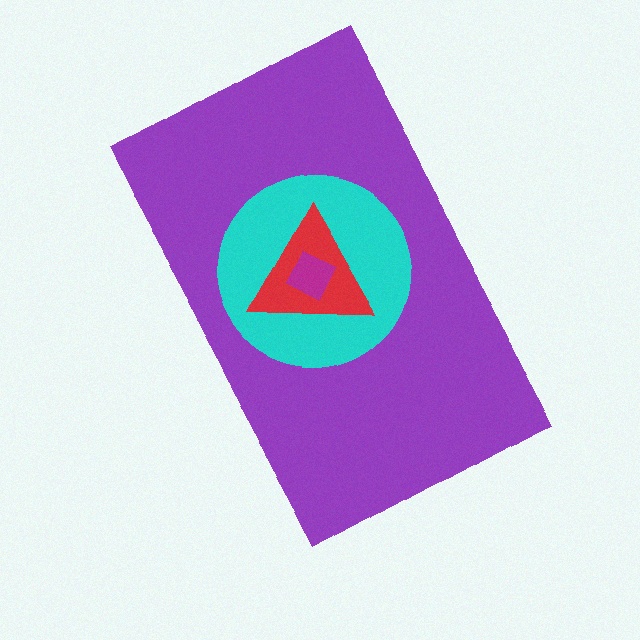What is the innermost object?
The magenta square.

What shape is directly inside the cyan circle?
The red triangle.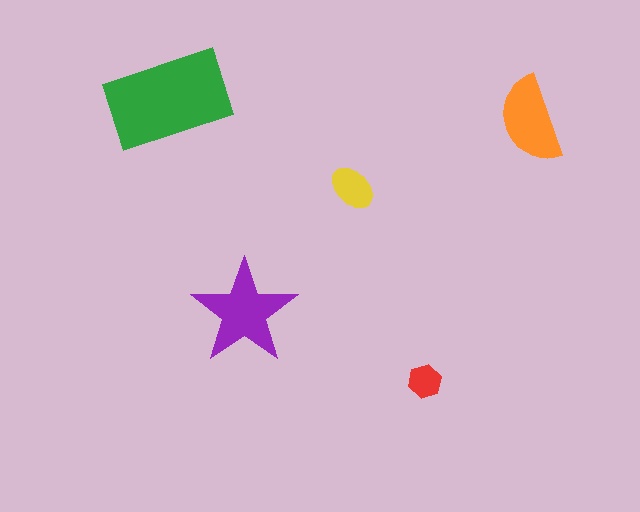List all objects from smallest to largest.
The red hexagon, the yellow ellipse, the orange semicircle, the purple star, the green rectangle.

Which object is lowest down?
The red hexagon is bottommost.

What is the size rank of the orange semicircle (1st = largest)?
3rd.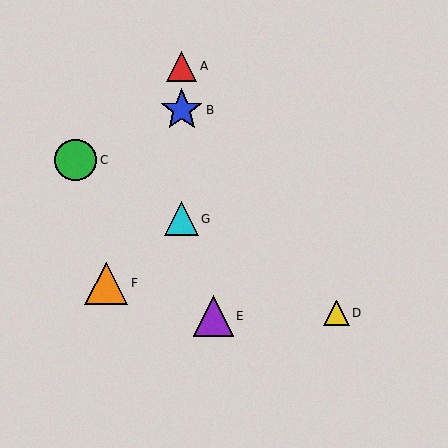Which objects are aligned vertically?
Objects A, B, G are aligned vertically.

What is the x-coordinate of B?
Object B is at x≈182.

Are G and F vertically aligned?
No, G is at x≈182 and F is at x≈106.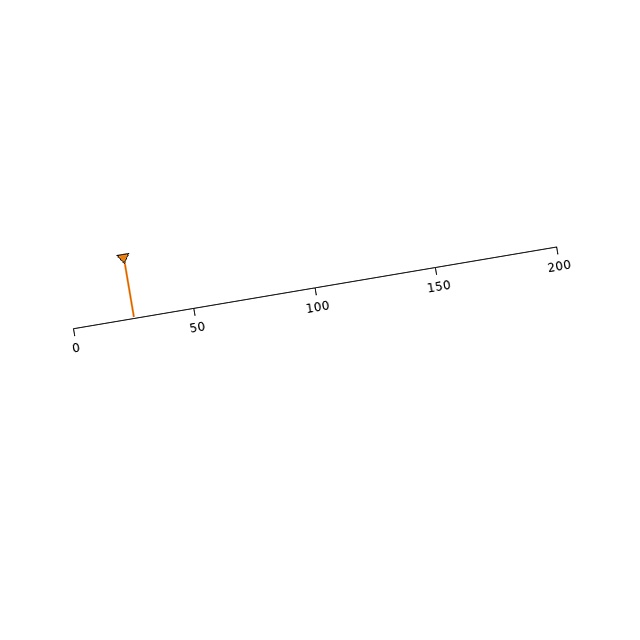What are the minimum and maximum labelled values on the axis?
The axis runs from 0 to 200.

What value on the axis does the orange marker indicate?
The marker indicates approximately 25.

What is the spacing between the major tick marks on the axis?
The major ticks are spaced 50 apart.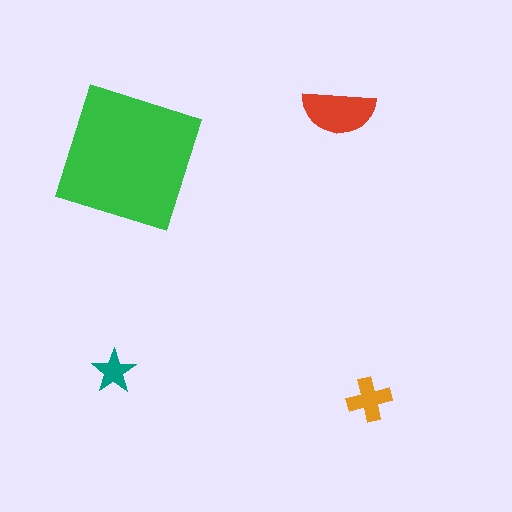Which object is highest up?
The red semicircle is topmost.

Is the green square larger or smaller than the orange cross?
Larger.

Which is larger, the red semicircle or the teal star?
The red semicircle.